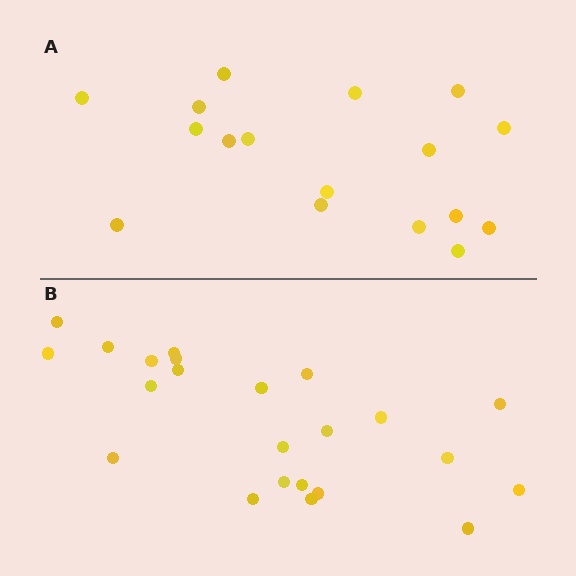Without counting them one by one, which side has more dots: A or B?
Region B (the bottom region) has more dots.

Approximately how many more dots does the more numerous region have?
Region B has about 6 more dots than region A.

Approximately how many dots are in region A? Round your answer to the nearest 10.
About 20 dots. (The exact count is 17, which rounds to 20.)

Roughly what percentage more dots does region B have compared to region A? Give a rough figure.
About 35% more.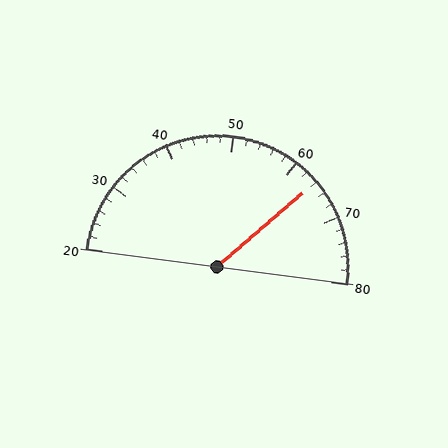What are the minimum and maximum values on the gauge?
The gauge ranges from 20 to 80.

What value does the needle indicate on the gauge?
The needle indicates approximately 64.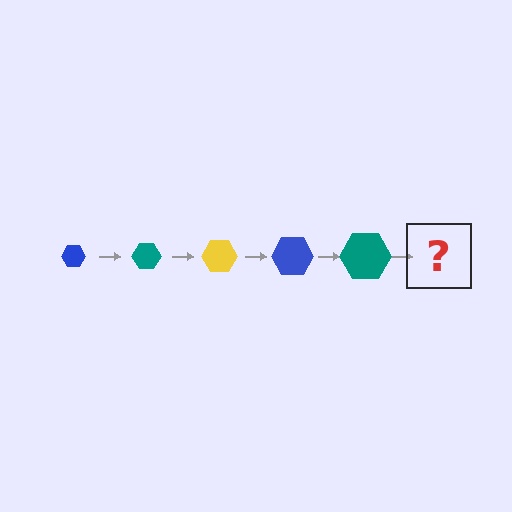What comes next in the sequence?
The next element should be a yellow hexagon, larger than the previous one.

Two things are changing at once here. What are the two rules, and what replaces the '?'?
The two rules are that the hexagon grows larger each step and the color cycles through blue, teal, and yellow. The '?' should be a yellow hexagon, larger than the previous one.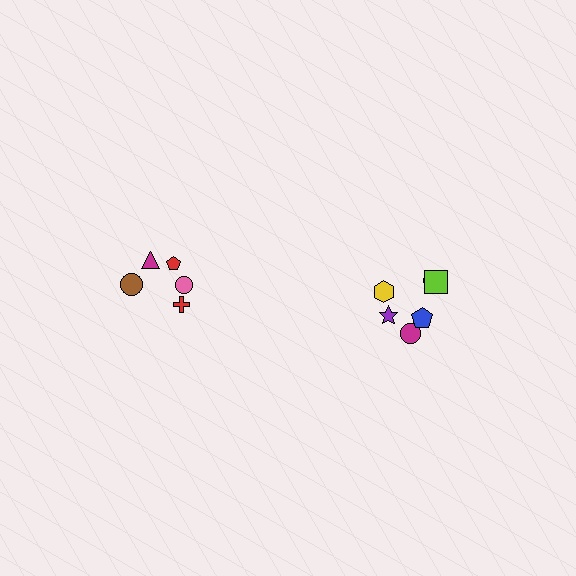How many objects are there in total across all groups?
There are 12 objects.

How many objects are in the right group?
There are 7 objects.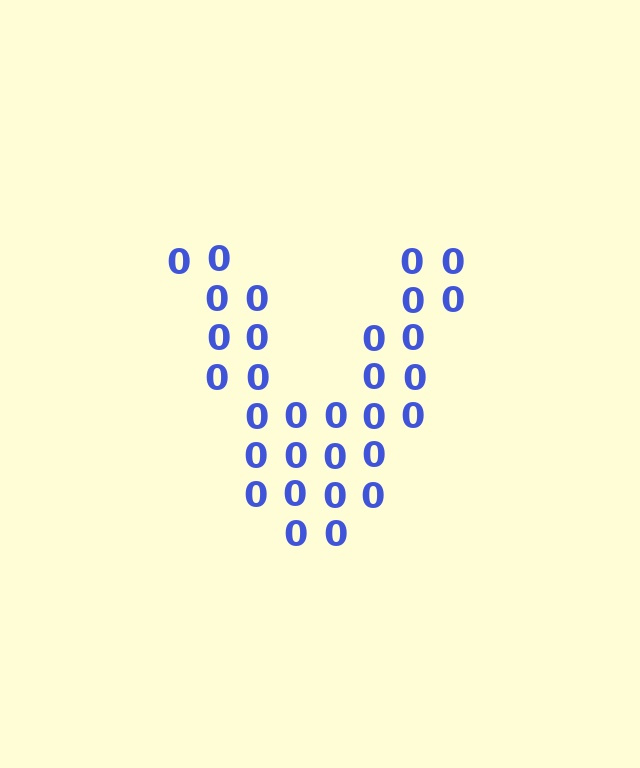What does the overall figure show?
The overall figure shows the letter V.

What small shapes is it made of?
It is made of small digit 0's.